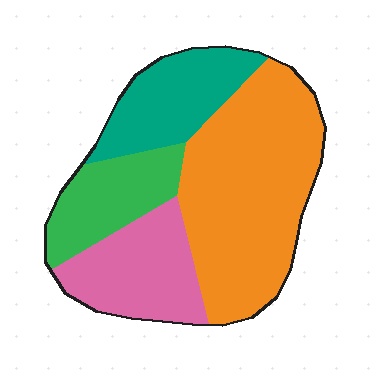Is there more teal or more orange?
Orange.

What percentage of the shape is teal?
Teal takes up about one fifth (1/5) of the shape.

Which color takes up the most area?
Orange, at roughly 45%.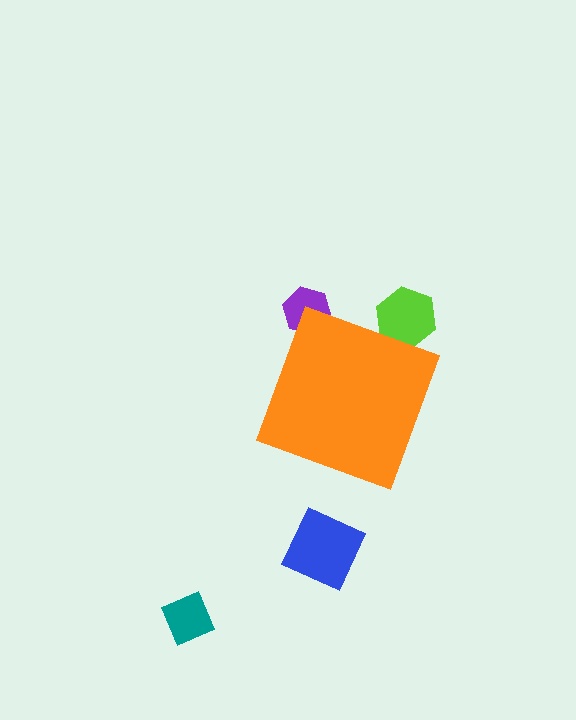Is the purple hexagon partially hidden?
Yes, the purple hexagon is partially hidden behind the orange diamond.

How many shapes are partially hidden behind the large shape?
2 shapes are partially hidden.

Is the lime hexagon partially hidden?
Yes, the lime hexagon is partially hidden behind the orange diamond.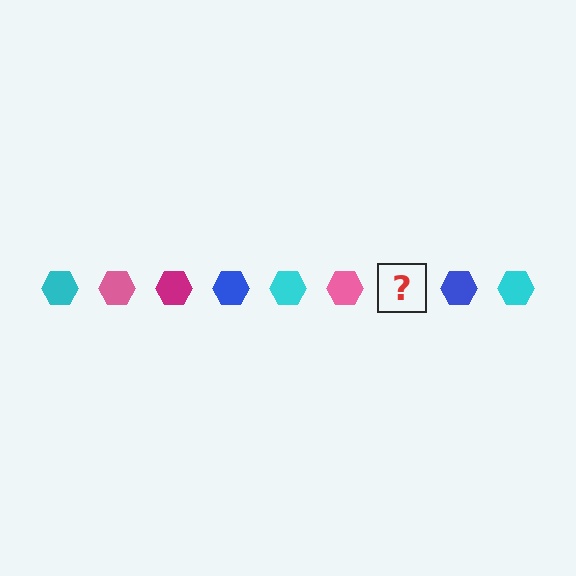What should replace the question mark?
The question mark should be replaced with a magenta hexagon.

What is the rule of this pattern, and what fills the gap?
The rule is that the pattern cycles through cyan, pink, magenta, blue hexagons. The gap should be filled with a magenta hexagon.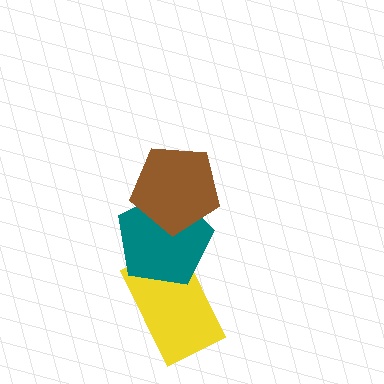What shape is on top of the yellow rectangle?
The teal pentagon is on top of the yellow rectangle.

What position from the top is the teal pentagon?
The teal pentagon is 2nd from the top.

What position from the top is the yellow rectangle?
The yellow rectangle is 3rd from the top.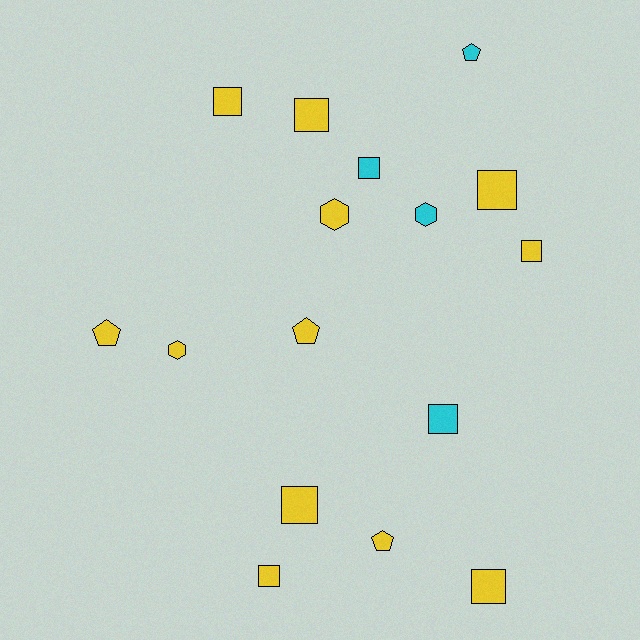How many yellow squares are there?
There are 7 yellow squares.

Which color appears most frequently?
Yellow, with 12 objects.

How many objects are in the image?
There are 16 objects.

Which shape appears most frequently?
Square, with 9 objects.